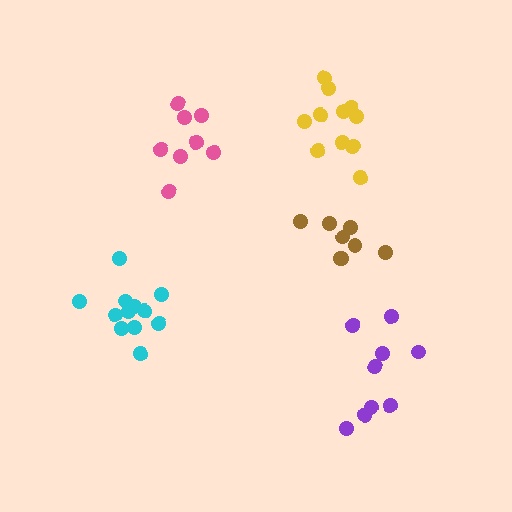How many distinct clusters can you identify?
There are 5 distinct clusters.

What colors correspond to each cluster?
The clusters are colored: cyan, purple, yellow, brown, pink.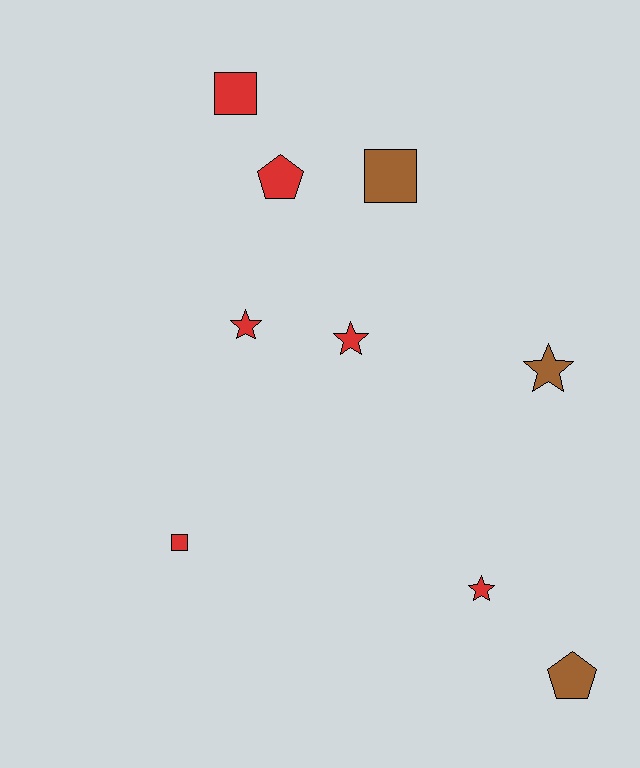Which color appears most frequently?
Red, with 6 objects.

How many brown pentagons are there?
There is 1 brown pentagon.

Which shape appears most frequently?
Star, with 4 objects.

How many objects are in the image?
There are 9 objects.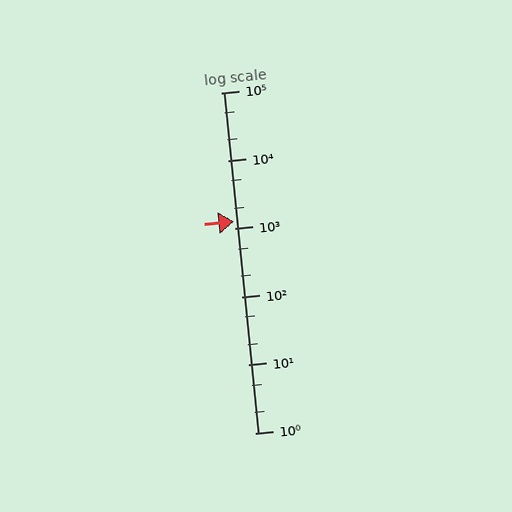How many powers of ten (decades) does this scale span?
The scale spans 5 decades, from 1 to 100000.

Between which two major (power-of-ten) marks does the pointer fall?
The pointer is between 1000 and 10000.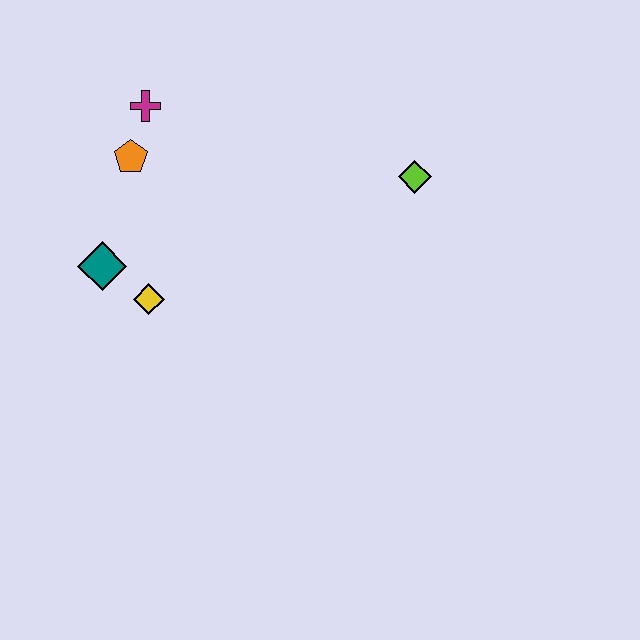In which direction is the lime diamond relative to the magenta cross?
The lime diamond is to the right of the magenta cross.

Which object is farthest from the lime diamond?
The teal diamond is farthest from the lime diamond.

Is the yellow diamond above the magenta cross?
No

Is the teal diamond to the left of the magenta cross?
Yes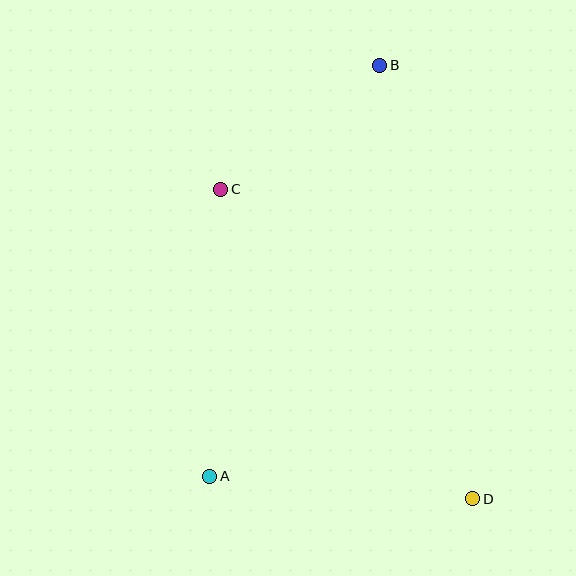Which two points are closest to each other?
Points B and C are closest to each other.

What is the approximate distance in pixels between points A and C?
The distance between A and C is approximately 287 pixels.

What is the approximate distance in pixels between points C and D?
The distance between C and D is approximately 399 pixels.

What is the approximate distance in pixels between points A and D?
The distance between A and D is approximately 264 pixels.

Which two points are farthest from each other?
Points A and B are farthest from each other.